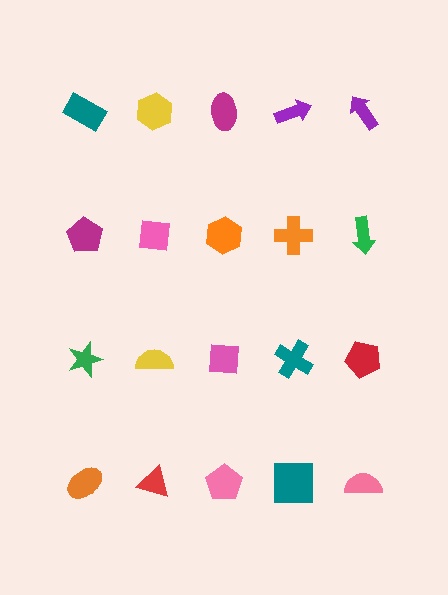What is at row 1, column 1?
A teal rectangle.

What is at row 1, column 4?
A purple arrow.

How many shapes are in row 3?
5 shapes.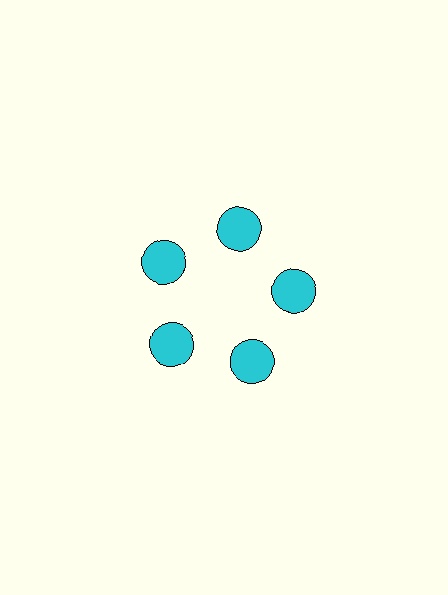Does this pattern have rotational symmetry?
Yes, this pattern has 5-fold rotational symmetry. It looks the same after rotating 72 degrees around the center.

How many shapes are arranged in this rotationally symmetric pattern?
There are 5 shapes, arranged in 5 groups of 1.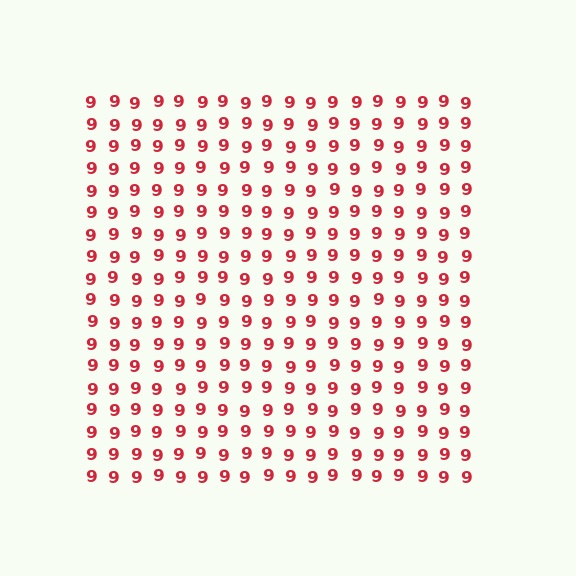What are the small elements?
The small elements are digit 9's.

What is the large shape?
The large shape is a square.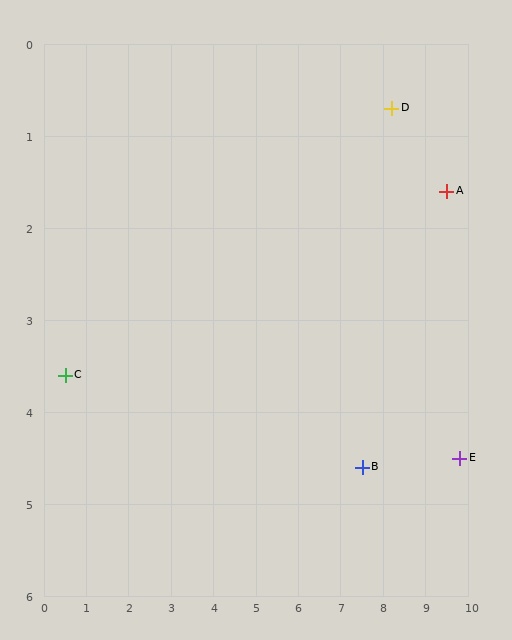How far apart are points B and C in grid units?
Points B and C are about 7.1 grid units apart.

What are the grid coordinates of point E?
Point E is at approximately (9.8, 4.5).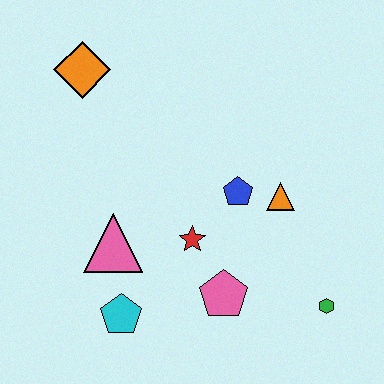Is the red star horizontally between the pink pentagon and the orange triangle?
No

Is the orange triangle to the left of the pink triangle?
No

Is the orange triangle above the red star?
Yes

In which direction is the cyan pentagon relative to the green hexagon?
The cyan pentagon is to the left of the green hexagon.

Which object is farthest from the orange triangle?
The orange diamond is farthest from the orange triangle.